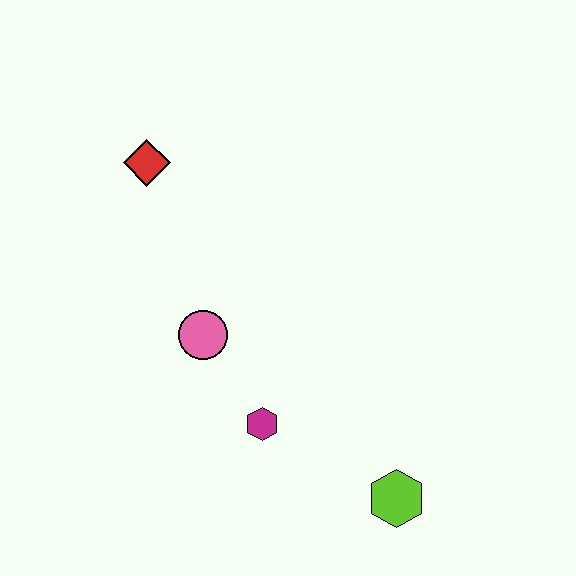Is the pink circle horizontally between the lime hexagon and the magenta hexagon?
No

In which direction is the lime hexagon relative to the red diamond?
The lime hexagon is below the red diamond.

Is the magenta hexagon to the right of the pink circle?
Yes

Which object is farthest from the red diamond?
The lime hexagon is farthest from the red diamond.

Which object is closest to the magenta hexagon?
The pink circle is closest to the magenta hexagon.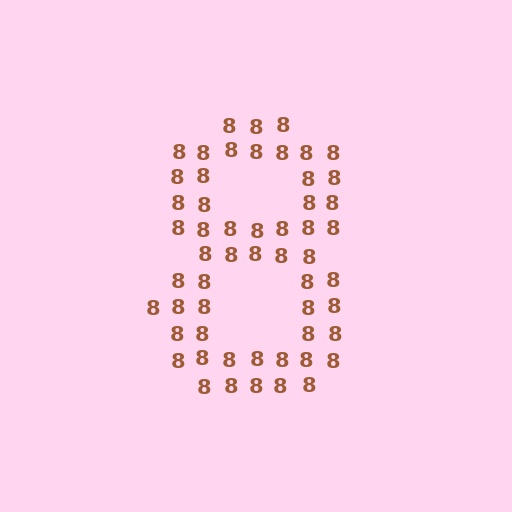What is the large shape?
The large shape is the digit 8.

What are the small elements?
The small elements are digit 8's.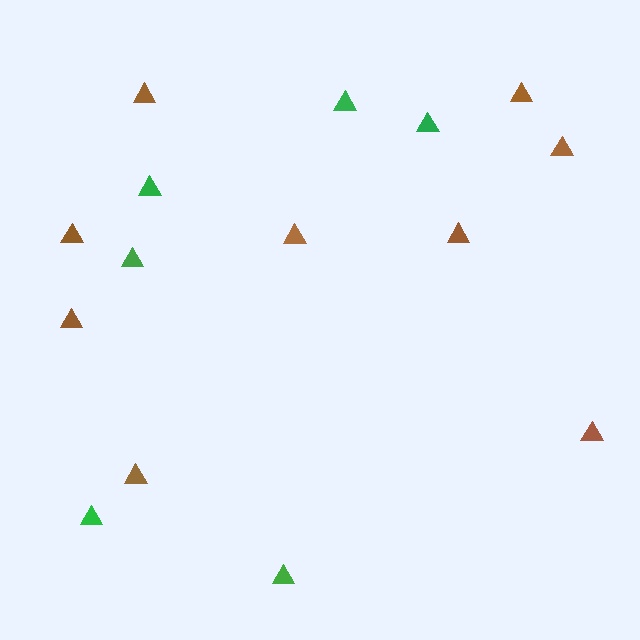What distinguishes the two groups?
There are 2 groups: one group of green triangles (6) and one group of brown triangles (9).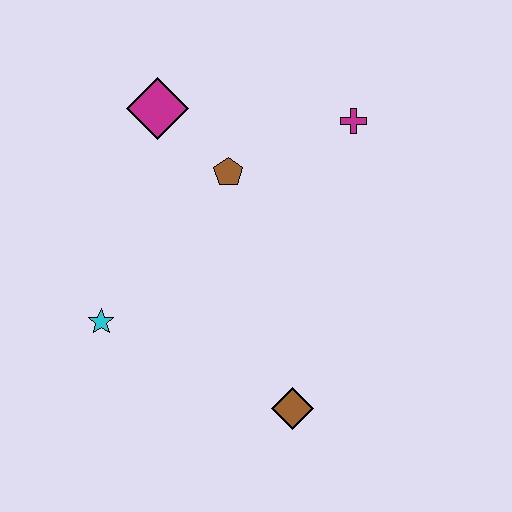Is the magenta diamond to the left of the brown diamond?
Yes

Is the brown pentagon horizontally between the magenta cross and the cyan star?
Yes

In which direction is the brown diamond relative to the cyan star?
The brown diamond is to the right of the cyan star.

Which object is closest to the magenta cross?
The brown pentagon is closest to the magenta cross.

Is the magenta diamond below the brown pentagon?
No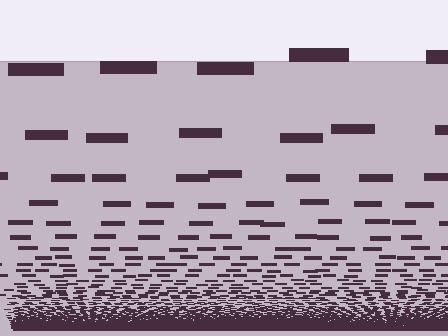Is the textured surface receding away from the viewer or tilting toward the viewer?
The surface appears to tilt toward the viewer. Texture elements get larger and sparser toward the top.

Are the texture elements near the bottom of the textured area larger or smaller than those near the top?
Smaller. The gradient is inverted — elements near the bottom are smaller and denser.